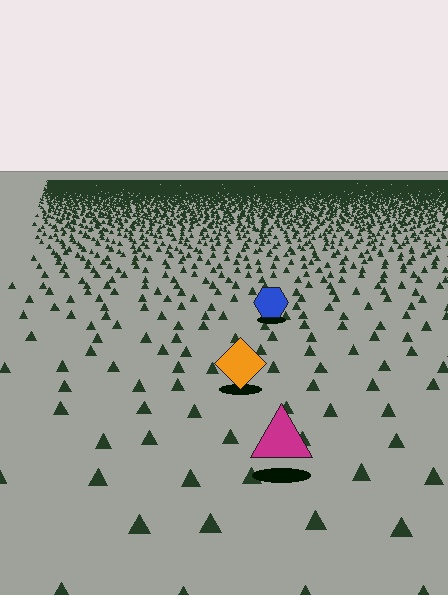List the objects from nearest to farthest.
From nearest to farthest: the magenta triangle, the orange diamond, the blue hexagon.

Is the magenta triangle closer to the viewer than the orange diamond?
Yes. The magenta triangle is closer — you can tell from the texture gradient: the ground texture is coarser near it.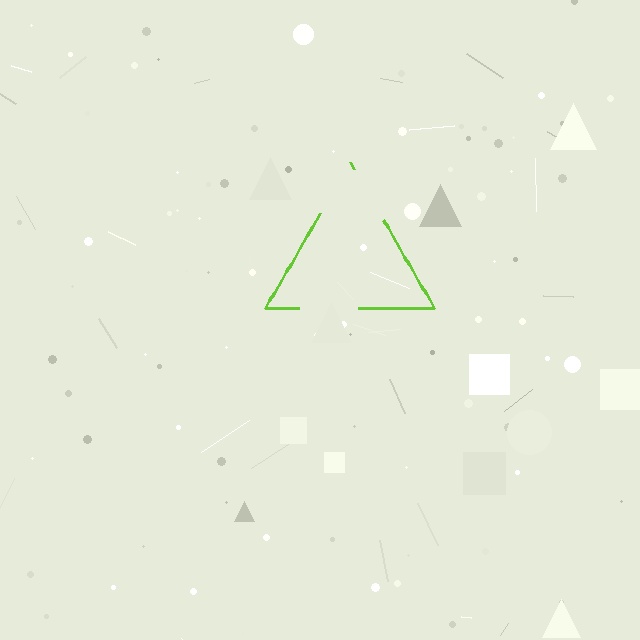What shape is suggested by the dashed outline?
The dashed outline suggests a triangle.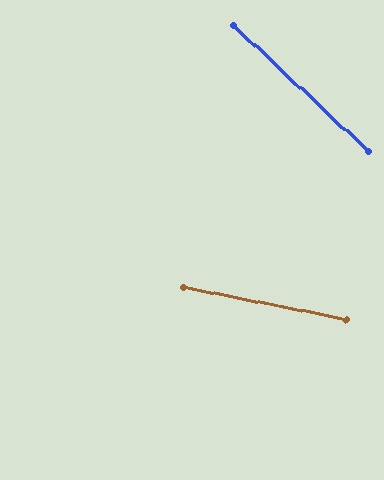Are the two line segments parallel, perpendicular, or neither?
Neither parallel nor perpendicular — they differ by about 32°.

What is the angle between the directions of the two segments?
Approximately 32 degrees.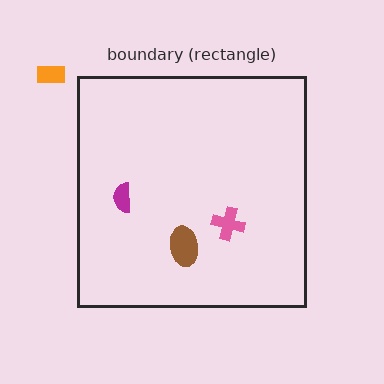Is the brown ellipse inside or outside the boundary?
Inside.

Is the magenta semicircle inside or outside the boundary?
Inside.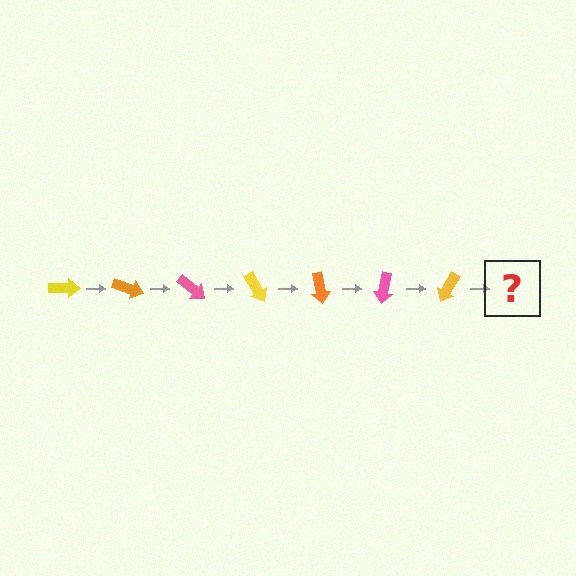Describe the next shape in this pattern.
It should be an orange arrow, rotated 140 degrees from the start.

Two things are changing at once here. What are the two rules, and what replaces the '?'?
The two rules are that it rotates 20 degrees each step and the color cycles through yellow, orange, and pink. The '?' should be an orange arrow, rotated 140 degrees from the start.